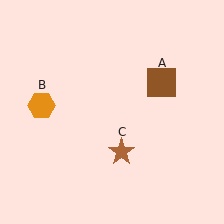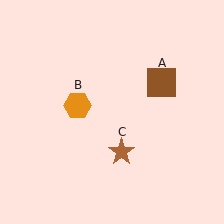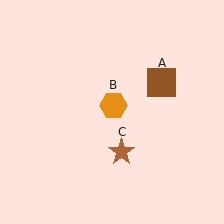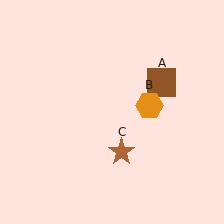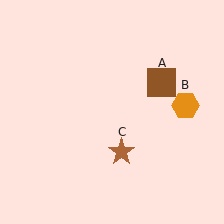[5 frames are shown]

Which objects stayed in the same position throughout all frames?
Brown square (object A) and brown star (object C) remained stationary.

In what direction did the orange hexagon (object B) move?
The orange hexagon (object B) moved right.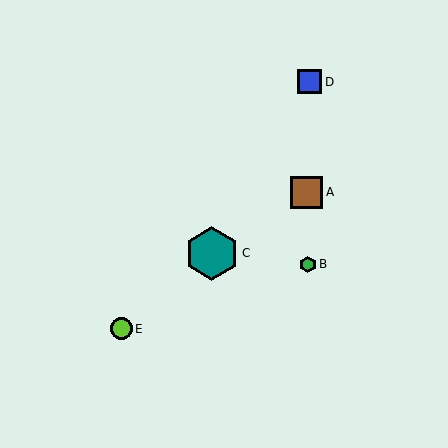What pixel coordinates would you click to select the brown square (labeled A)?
Click at (307, 192) to select the brown square A.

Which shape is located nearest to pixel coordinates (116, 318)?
The lime circle (labeled E) at (121, 329) is nearest to that location.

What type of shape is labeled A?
Shape A is a brown square.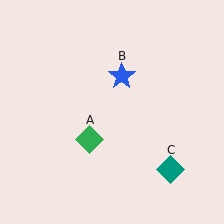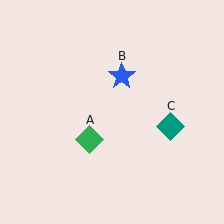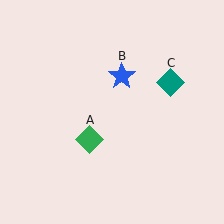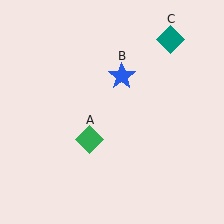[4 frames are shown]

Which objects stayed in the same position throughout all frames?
Green diamond (object A) and blue star (object B) remained stationary.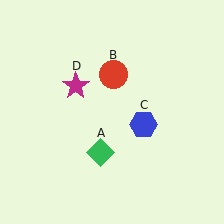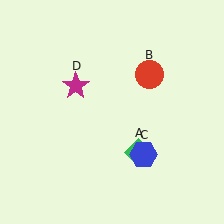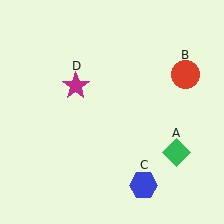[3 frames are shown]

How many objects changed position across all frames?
3 objects changed position: green diamond (object A), red circle (object B), blue hexagon (object C).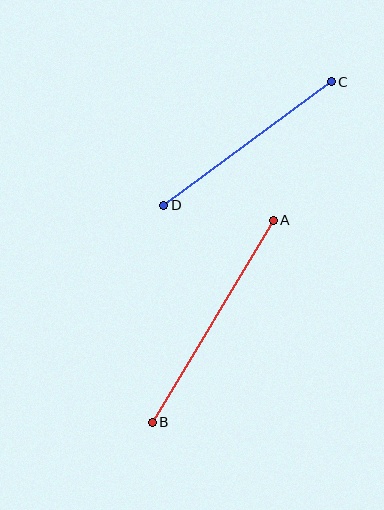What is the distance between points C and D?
The distance is approximately 208 pixels.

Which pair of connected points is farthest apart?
Points A and B are farthest apart.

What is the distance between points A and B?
The distance is approximately 235 pixels.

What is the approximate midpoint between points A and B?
The midpoint is at approximately (213, 321) pixels.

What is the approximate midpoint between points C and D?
The midpoint is at approximately (247, 143) pixels.